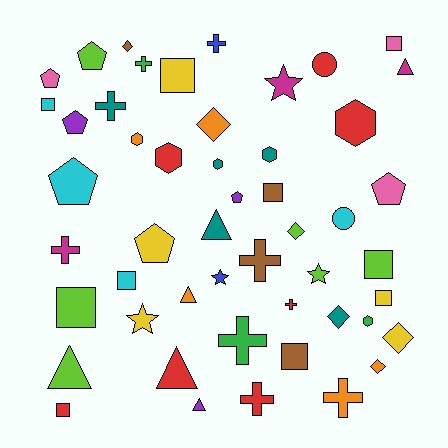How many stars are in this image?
There are 4 stars.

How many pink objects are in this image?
There are 3 pink objects.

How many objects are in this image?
There are 50 objects.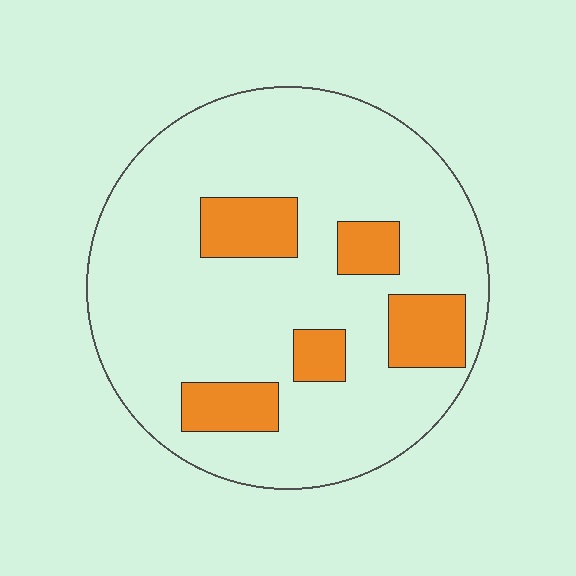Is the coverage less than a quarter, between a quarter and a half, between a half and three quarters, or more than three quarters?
Less than a quarter.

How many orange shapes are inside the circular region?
5.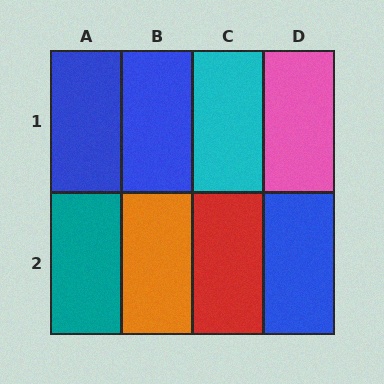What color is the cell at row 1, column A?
Blue.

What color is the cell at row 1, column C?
Cyan.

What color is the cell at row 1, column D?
Pink.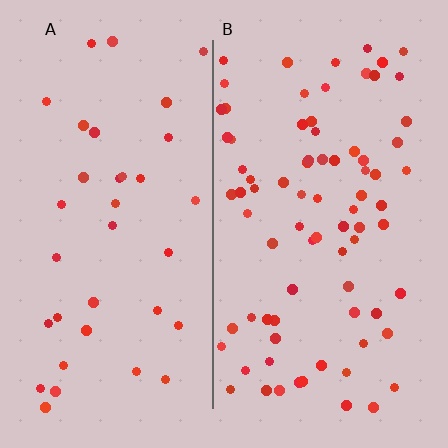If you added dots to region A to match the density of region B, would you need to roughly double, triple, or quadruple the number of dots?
Approximately double.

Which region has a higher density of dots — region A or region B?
B (the right).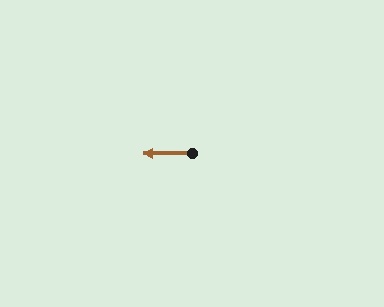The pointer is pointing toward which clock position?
Roughly 9 o'clock.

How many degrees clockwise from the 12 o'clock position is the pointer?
Approximately 270 degrees.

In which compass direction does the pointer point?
West.